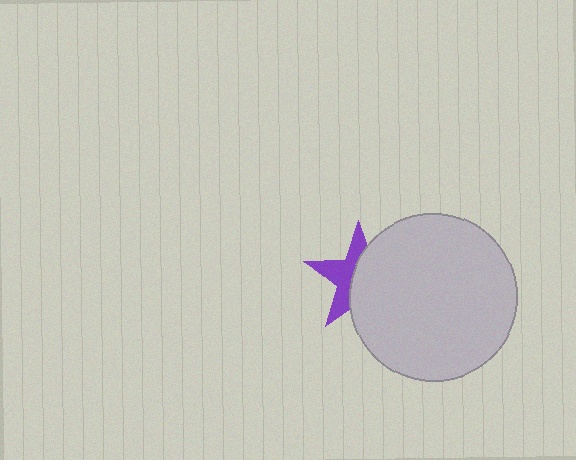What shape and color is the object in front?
The object in front is a light gray circle.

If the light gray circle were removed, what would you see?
You would see the complete purple star.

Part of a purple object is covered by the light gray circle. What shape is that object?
It is a star.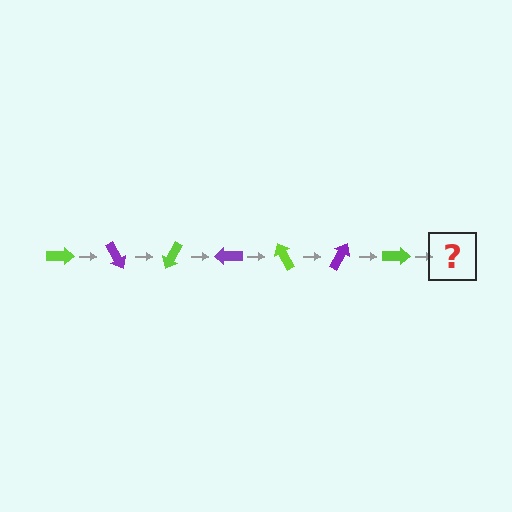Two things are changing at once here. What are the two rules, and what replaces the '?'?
The two rules are that it rotates 60 degrees each step and the color cycles through lime and purple. The '?' should be a purple arrow, rotated 420 degrees from the start.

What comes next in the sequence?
The next element should be a purple arrow, rotated 420 degrees from the start.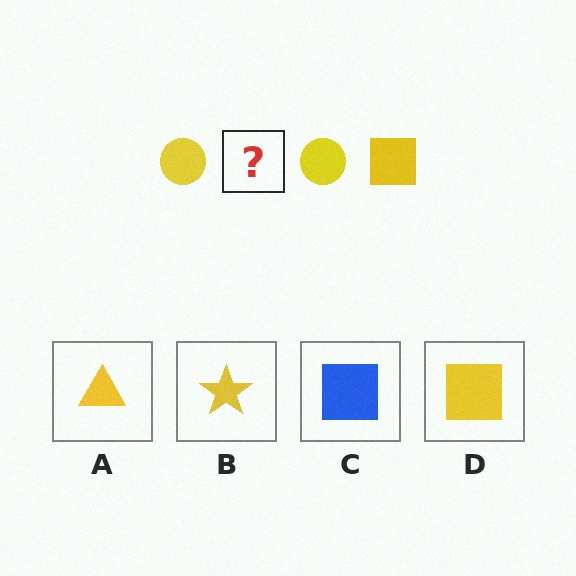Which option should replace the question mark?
Option D.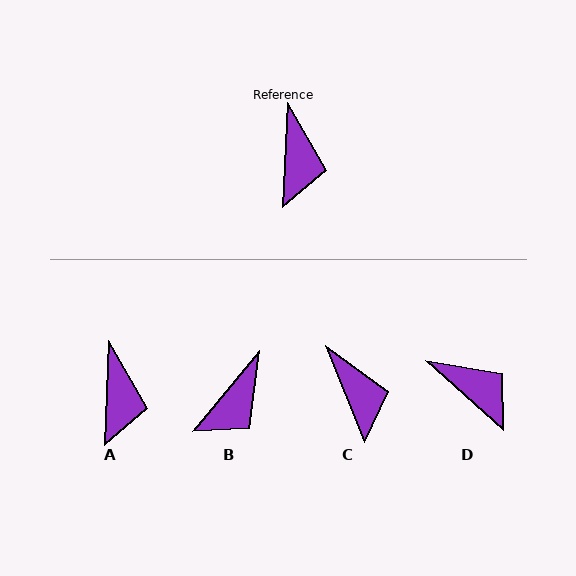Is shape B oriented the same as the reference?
No, it is off by about 37 degrees.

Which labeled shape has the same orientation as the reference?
A.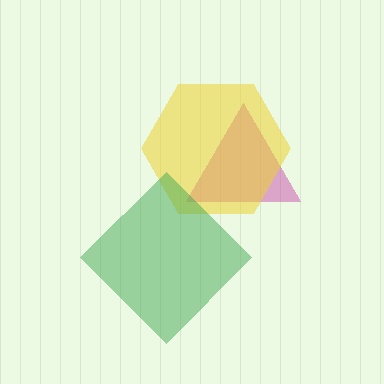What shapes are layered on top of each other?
The layered shapes are: a magenta triangle, a yellow hexagon, a green diamond.